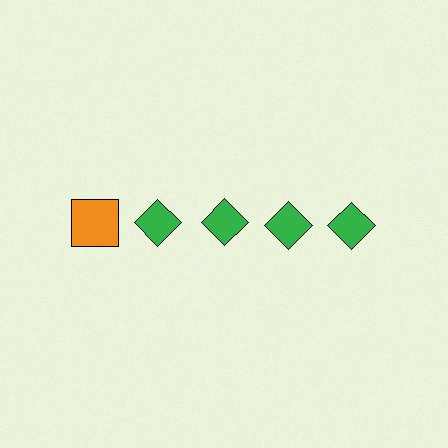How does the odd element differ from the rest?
It differs in both color (orange instead of green) and shape (square instead of diamond).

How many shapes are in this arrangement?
There are 5 shapes arranged in a grid pattern.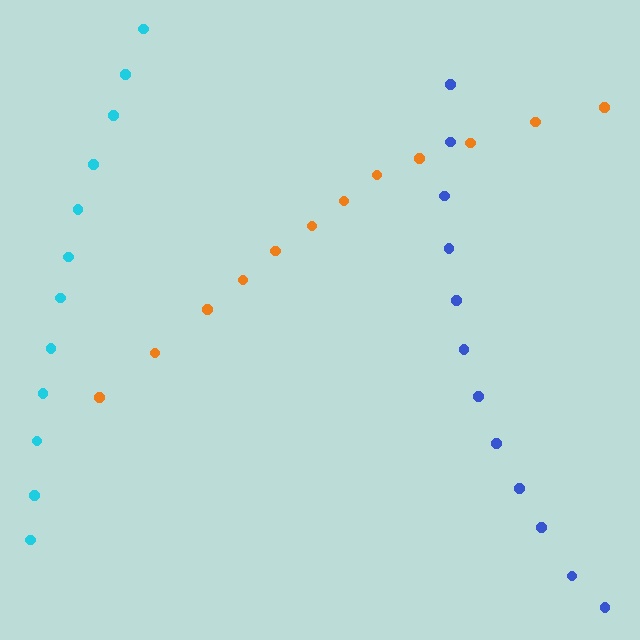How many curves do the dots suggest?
There are 3 distinct paths.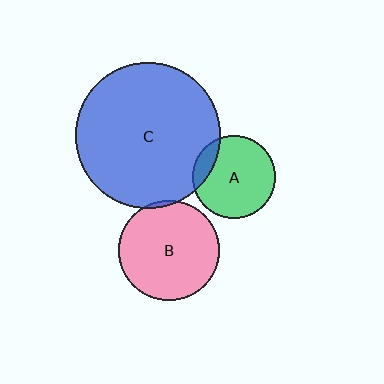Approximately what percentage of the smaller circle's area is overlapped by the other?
Approximately 15%.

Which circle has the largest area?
Circle C (blue).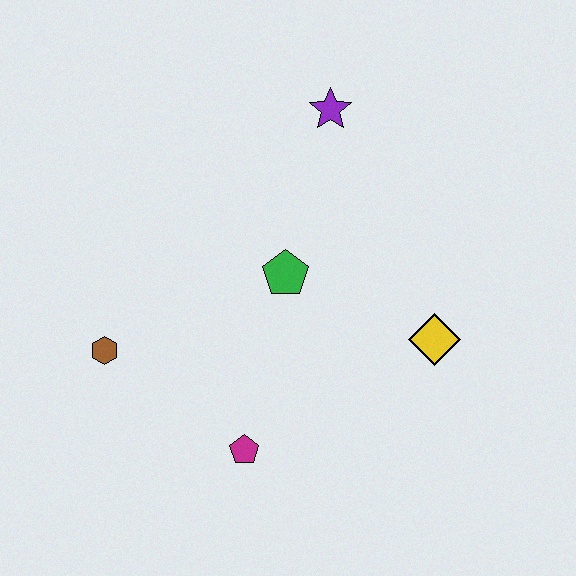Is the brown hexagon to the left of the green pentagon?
Yes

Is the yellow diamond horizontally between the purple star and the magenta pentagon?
No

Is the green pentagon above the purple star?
No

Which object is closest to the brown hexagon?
The magenta pentagon is closest to the brown hexagon.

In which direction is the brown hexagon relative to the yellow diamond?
The brown hexagon is to the left of the yellow diamond.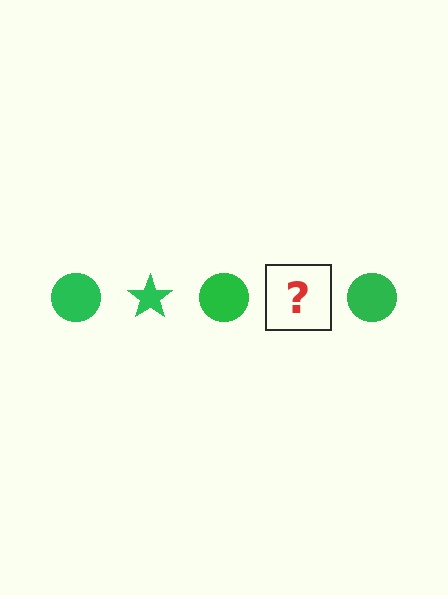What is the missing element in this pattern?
The missing element is a green star.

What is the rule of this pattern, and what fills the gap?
The rule is that the pattern cycles through circle, star shapes in green. The gap should be filled with a green star.